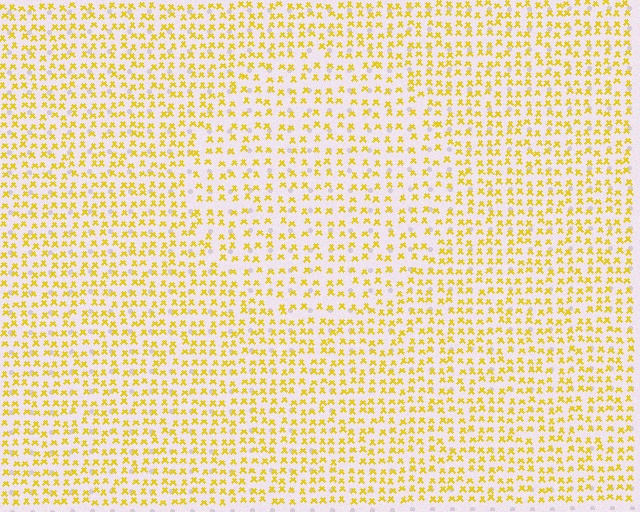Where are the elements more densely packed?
The elements are more densely packed outside the circle boundary.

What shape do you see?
I see a circle.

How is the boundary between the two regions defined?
The boundary is defined by a change in element density (approximately 1.5x ratio). All elements are the same color, size, and shape.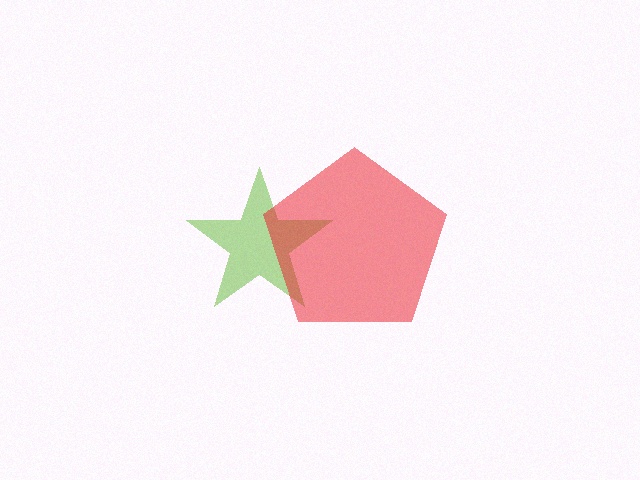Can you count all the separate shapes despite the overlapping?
Yes, there are 2 separate shapes.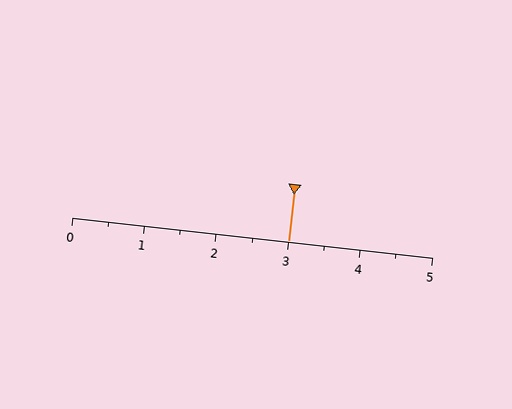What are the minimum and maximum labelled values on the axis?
The axis runs from 0 to 5.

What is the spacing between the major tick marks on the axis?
The major ticks are spaced 1 apart.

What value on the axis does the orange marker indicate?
The marker indicates approximately 3.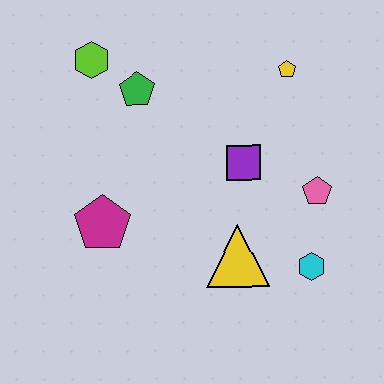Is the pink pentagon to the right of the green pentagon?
Yes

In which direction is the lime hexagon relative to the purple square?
The lime hexagon is to the left of the purple square.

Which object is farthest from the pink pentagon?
The lime hexagon is farthest from the pink pentagon.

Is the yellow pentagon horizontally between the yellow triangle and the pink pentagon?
Yes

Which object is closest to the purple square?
The pink pentagon is closest to the purple square.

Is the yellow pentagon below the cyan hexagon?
No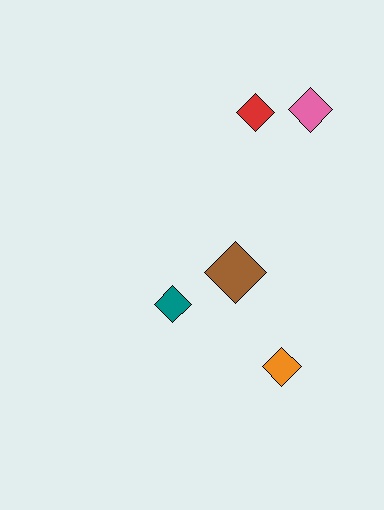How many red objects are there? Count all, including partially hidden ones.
There is 1 red object.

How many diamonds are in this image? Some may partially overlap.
There are 5 diamonds.